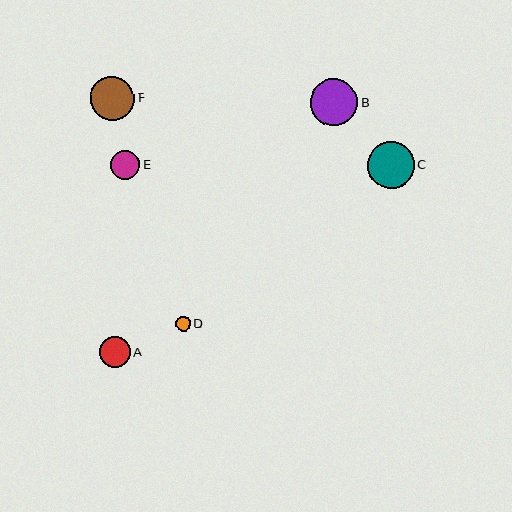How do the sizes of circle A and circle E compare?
Circle A and circle E are approximately the same size.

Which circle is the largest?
Circle B is the largest with a size of approximately 47 pixels.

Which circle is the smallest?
Circle D is the smallest with a size of approximately 15 pixels.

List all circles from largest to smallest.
From largest to smallest: B, C, F, A, E, D.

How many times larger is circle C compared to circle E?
Circle C is approximately 1.6 times the size of circle E.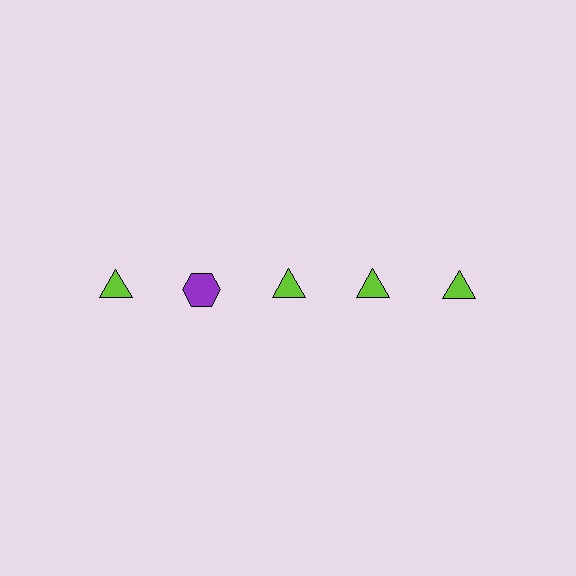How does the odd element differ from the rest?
It differs in both color (purple instead of lime) and shape (hexagon instead of triangle).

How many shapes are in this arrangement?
There are 5 shapes arranged in a grid pattern.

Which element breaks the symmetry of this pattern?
The purple hexagon in the top row, second from left column breaks the symmetry. All other shapes are lime triangles.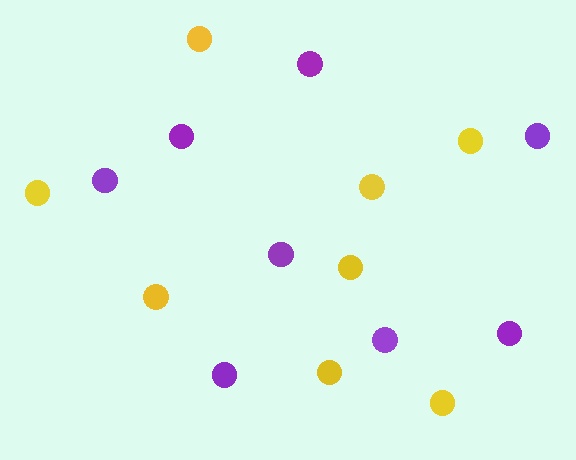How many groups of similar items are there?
There are 2 groups: one group of purple circles (8) and one group of yellow circles (8).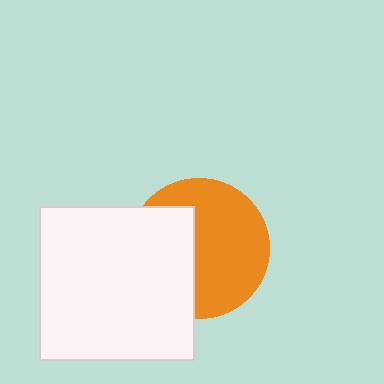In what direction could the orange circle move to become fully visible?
The orange circle could move right. That would shift it out from behind the white square entirely.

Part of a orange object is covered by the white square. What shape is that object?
It is a circle.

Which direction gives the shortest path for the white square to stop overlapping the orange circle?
Moving left gives the shortest separation.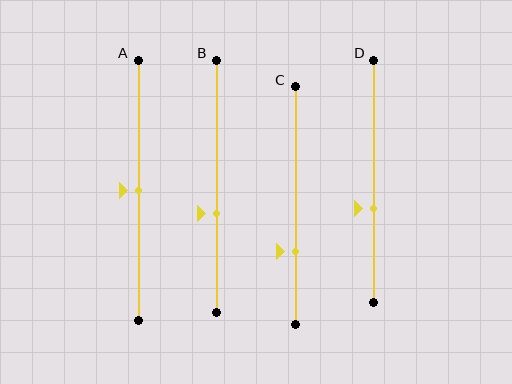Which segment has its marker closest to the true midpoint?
Segment A has its marker closest to the true midpoint.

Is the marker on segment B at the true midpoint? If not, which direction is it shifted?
No, the marker on segment B is shifted downward by about 11% of the segment length.